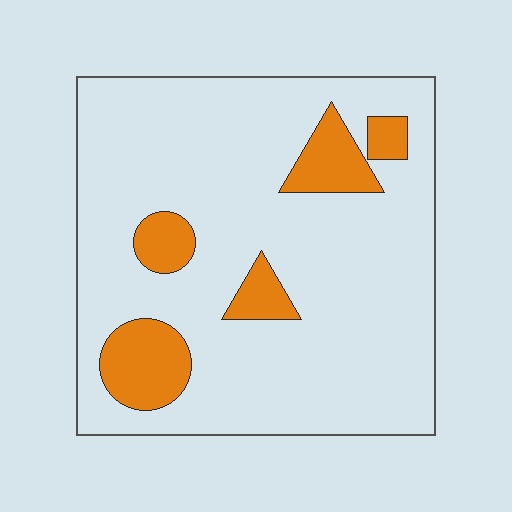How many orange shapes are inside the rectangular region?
5.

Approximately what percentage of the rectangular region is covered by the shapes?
Approximately 15%.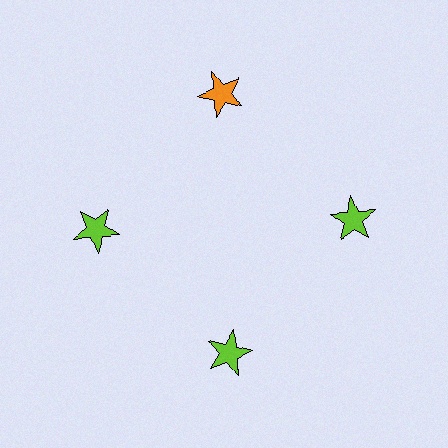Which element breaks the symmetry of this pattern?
The orange star at roughly the 12 o'clock position breaks the symmetry. All other shapes are lime stars.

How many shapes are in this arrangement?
There are 4 shapes arranged in a ring pattern.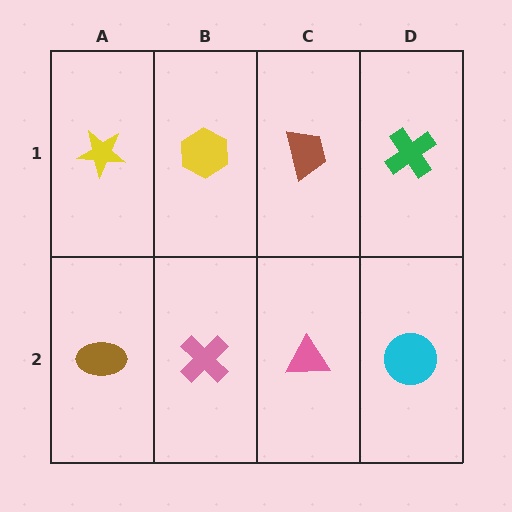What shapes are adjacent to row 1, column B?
A pink cross (row 2, column B), a yellow star (row 1, column A), a brown trapezoid (row 1, column C).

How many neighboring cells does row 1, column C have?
3.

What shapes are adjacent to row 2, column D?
A green cross (row 1, column D), a pink triangle (row 2, column C).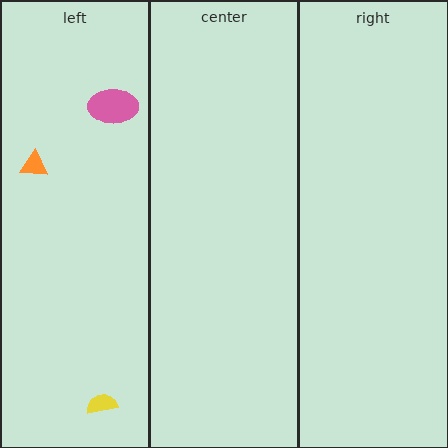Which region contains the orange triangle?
The left region.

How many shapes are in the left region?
3.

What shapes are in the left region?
The orange triangle, the yellow semicircle, the pink ellipse.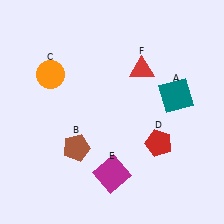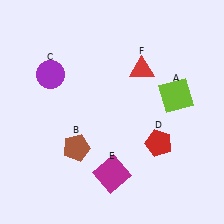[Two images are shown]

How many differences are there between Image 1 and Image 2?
There are 2 differences between the two images.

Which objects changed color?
A changed from teal to lime. C changed from orange to purple.